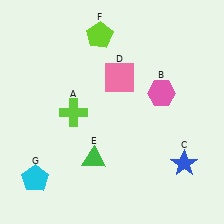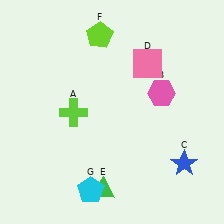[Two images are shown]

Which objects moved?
The objects that moved are: the pink square (D), the green triangle (E), the cyan pentagon (G).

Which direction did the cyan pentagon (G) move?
The cyan pentagon (G) moved right.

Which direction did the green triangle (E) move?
The green triangle (E) moved down.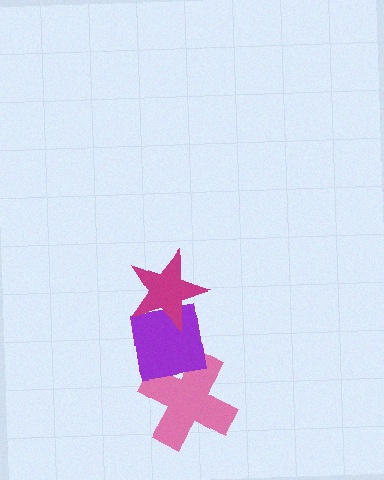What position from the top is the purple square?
The purple square is 2nd from the top.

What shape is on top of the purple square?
The magenta star is on top of the purple square.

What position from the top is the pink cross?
The pink cross is 3rd from the top.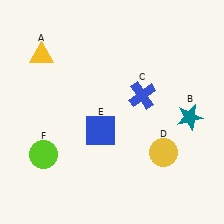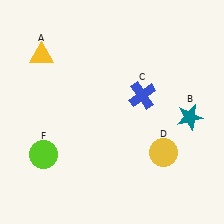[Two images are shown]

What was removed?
The blue square (E) was removed in Image 2.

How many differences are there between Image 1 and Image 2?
There is 1 difference between the two images.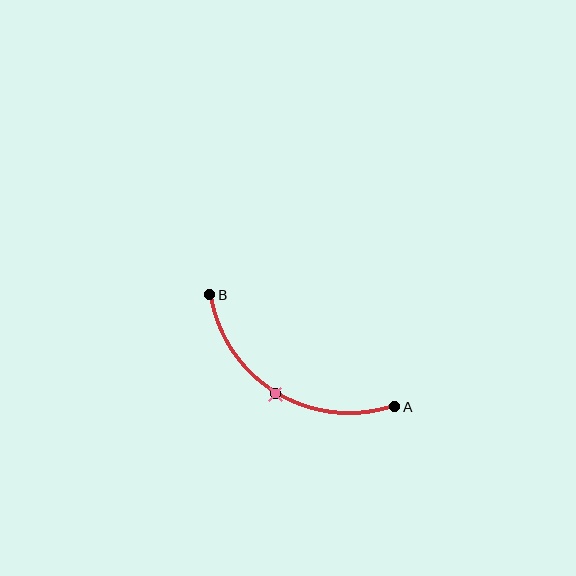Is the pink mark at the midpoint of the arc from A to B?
Yes. The pink mark lies on the arc at equal arc-length from both A and B — it is the arc midpoint.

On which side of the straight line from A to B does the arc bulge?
The arc bulges below the straight line connecting A and B.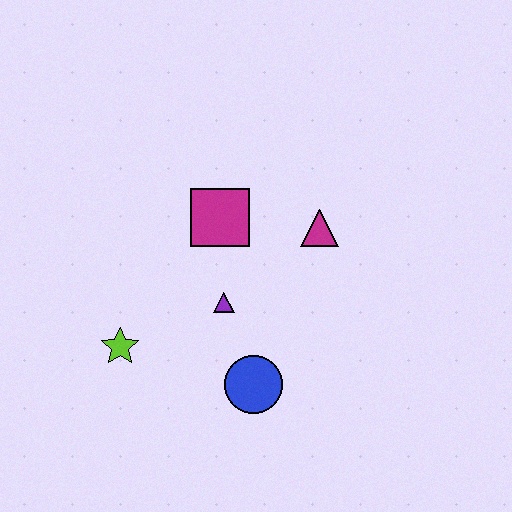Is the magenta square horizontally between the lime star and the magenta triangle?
Yes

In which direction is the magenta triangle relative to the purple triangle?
The magenta triangle is to the right of the purple triangle.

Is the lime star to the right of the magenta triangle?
No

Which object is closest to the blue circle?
The purple triangle is closest to the blue circle.